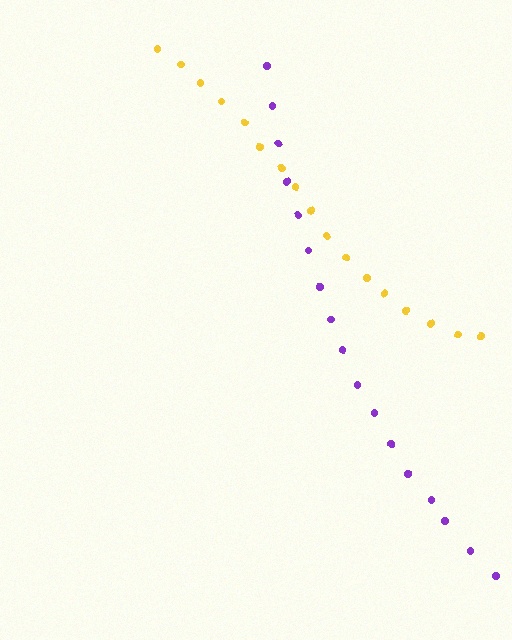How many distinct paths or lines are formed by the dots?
There are 2 distinct paths.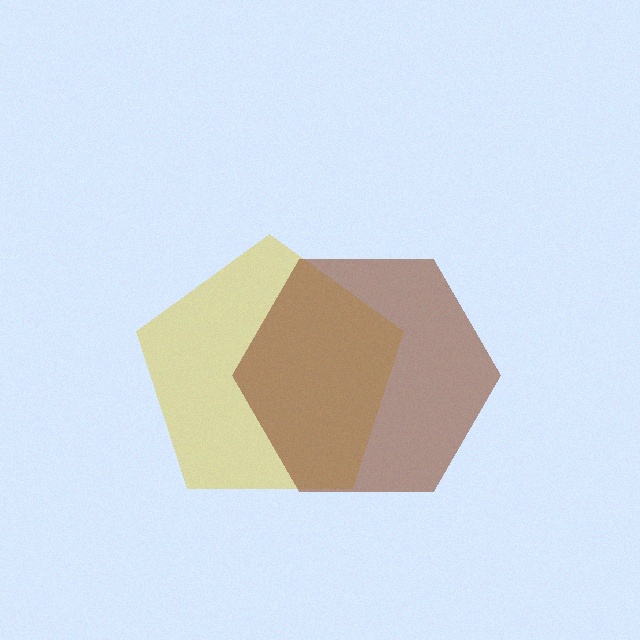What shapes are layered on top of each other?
The layered shapes are: a yellow pentagon, a brown hexagon.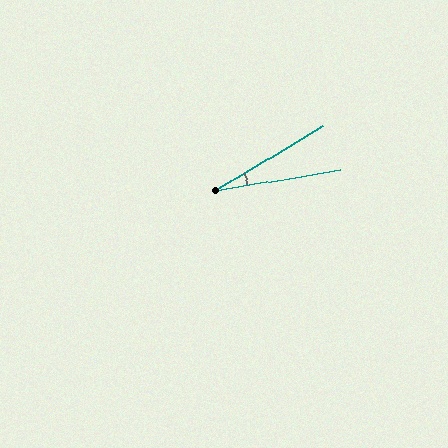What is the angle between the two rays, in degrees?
Approximately 22 degrees.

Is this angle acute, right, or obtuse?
It is acute.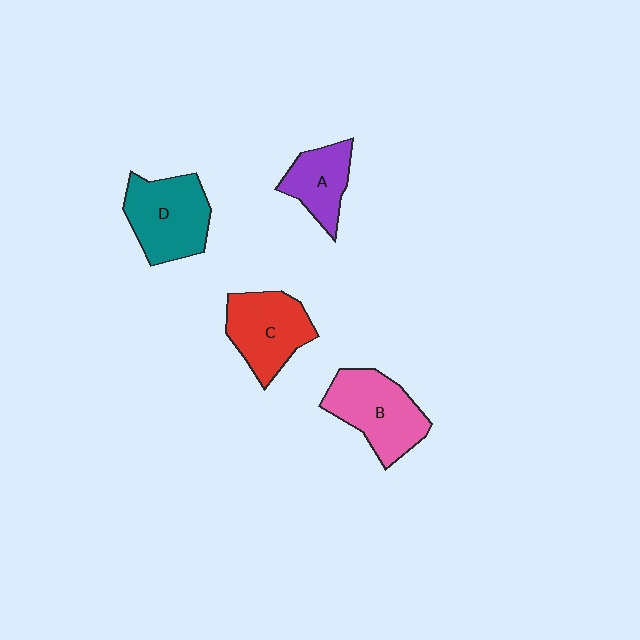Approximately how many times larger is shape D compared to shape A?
Approximately 1.5 times.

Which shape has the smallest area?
Shape A (purple).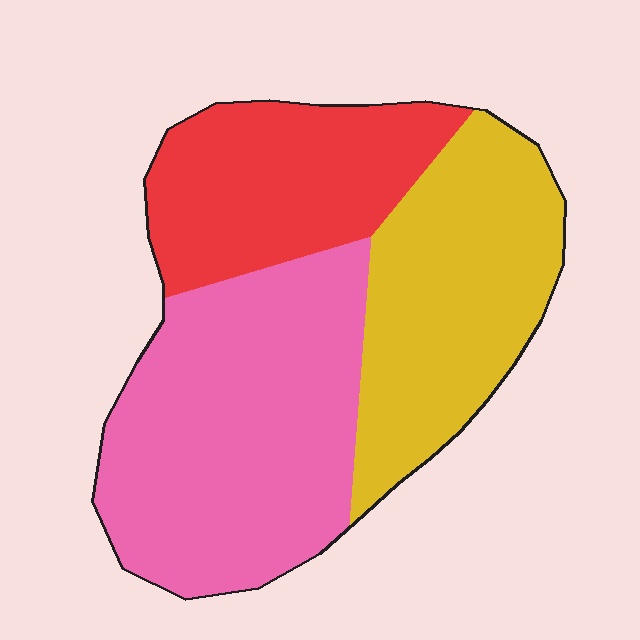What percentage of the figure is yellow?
Yellow covers 31% of the figure.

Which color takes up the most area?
Pink, at roughly 45%.